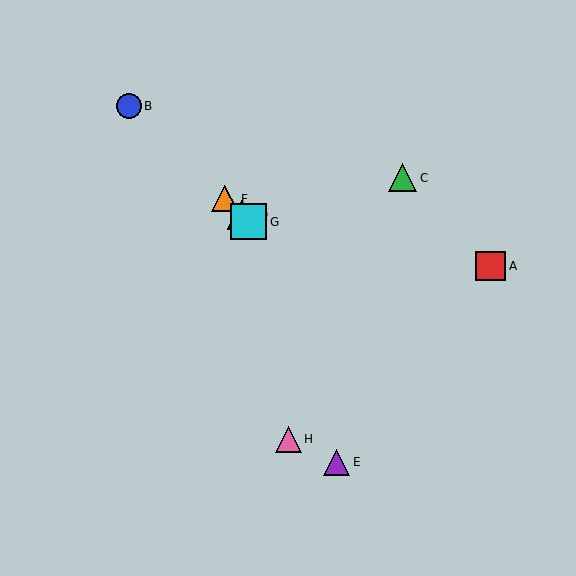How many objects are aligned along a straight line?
4 objects (B, D, F, G) are aligned along a straight line.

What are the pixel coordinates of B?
Object B is at (129, 106).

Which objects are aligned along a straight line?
Objects B, D, F, G are aligned along a straight line.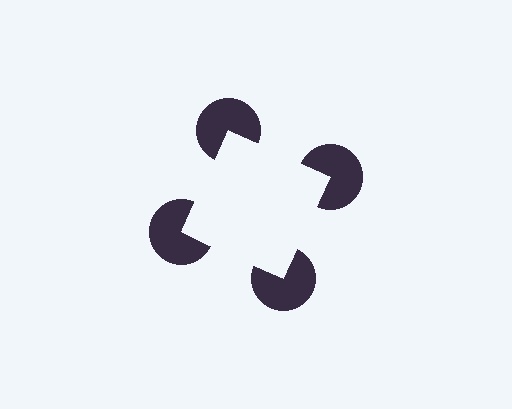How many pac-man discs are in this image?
There are 4 — one at each vertex of the illusory square.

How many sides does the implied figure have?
4 sides.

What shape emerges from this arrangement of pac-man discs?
An illusory square — its edges are inferred from the aligned wedge cuts in the pac-man discs, not physically drawn.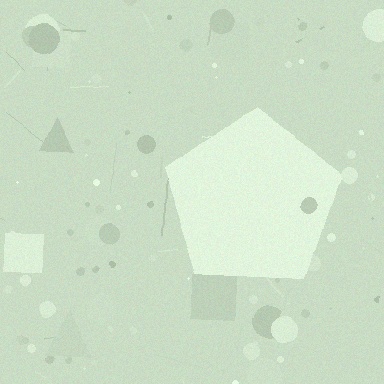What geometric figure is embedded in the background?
A pentagon is embedded in the background.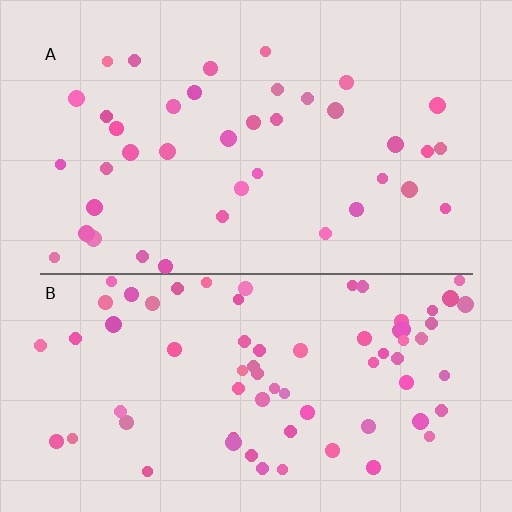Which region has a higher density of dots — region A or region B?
B (the bottom).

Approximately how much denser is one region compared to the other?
Approximately 1.8× — region B over region A.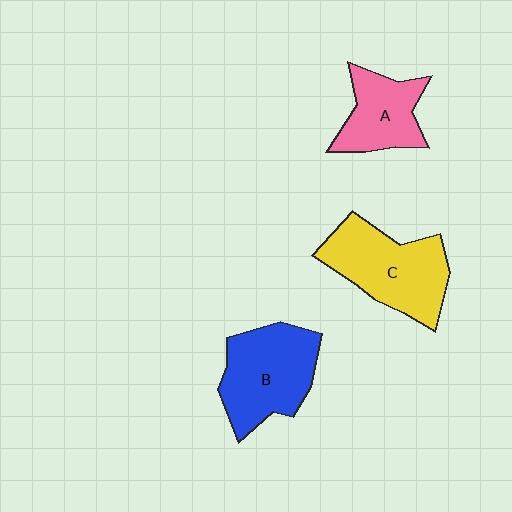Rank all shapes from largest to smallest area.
From largest to smallest: C (yellow), B (blue), A (pink).